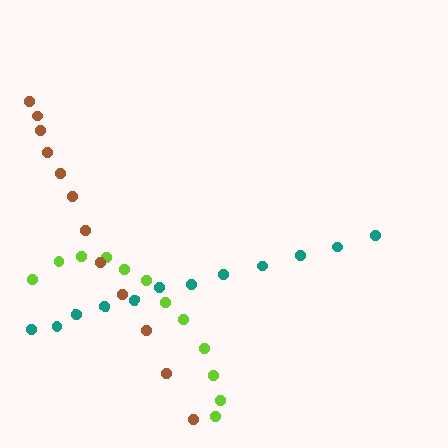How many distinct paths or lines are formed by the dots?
There are 3 distinct paths.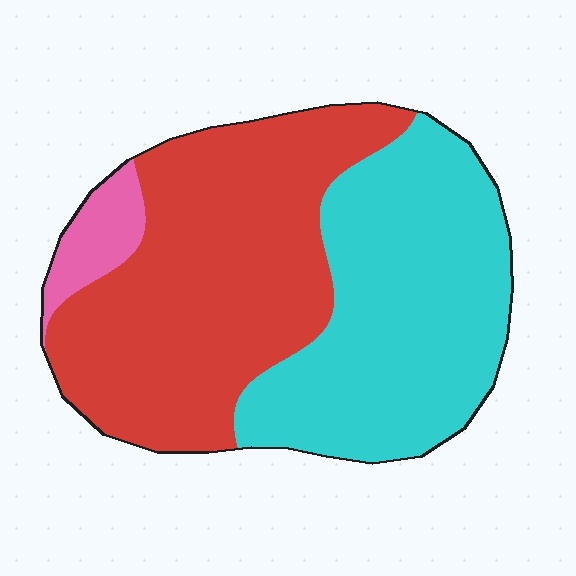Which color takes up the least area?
Pink, at roughly 5%.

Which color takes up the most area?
Red, at roughly 50%.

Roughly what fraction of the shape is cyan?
Cyan covers roughly 45% of the shape.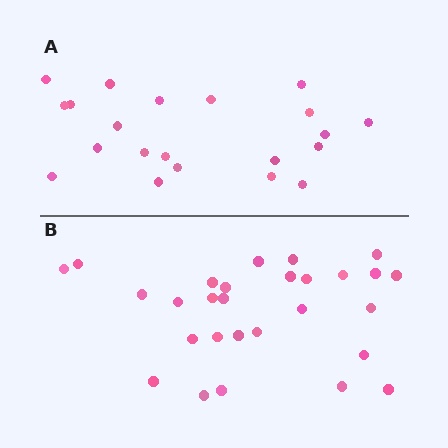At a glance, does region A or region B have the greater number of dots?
Region B (the bottom region) has more dots.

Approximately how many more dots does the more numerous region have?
Region B has roughly 8 or so more dots than region A.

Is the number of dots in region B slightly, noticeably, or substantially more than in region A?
Region B has noticeably more, but not dramatically so. The ratio is roughly 1.3 to 1.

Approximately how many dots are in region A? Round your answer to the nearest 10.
About 20 dots. (The exact count is 21, which rounds to 20.)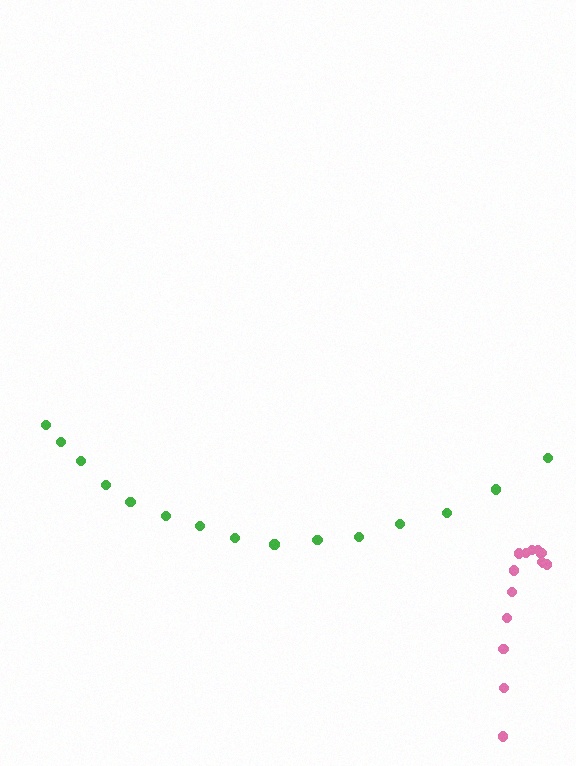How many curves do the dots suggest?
There are 2 distinct paths.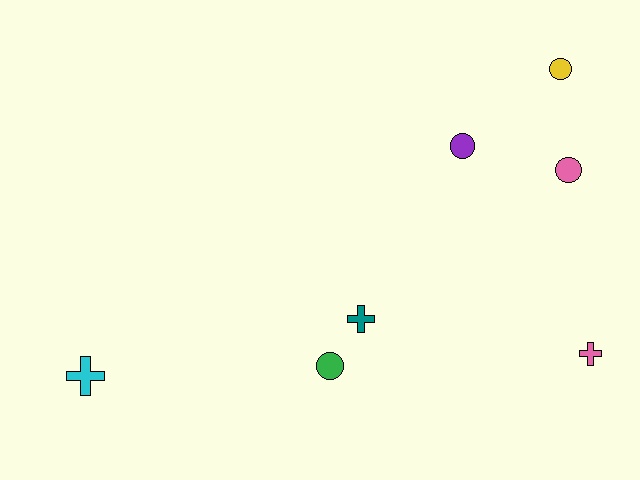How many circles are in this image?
There are 4 circles.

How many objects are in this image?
There are 7 objects.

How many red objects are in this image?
There are no red objects.